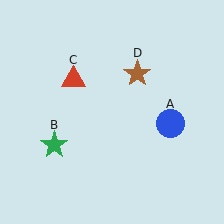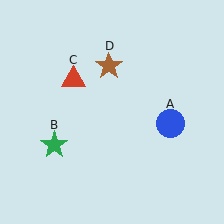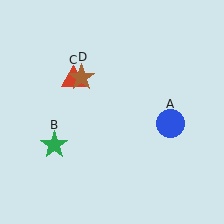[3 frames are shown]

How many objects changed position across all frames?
1 object changed position: brown star (object D).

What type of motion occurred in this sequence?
The brown star (object D) rotated counterclockwise around the center of the scene.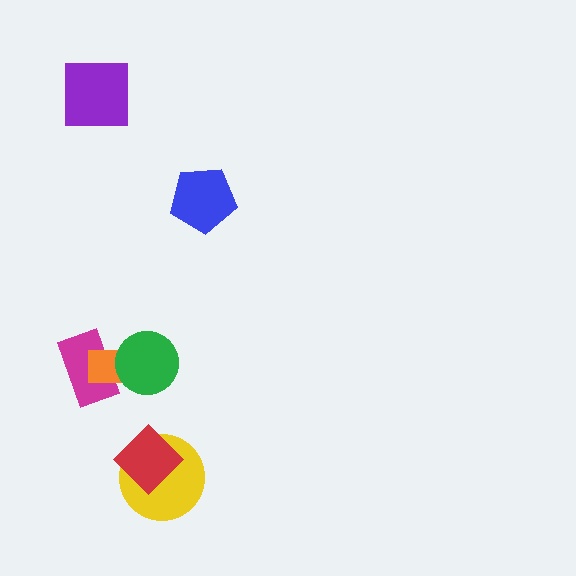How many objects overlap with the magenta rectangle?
2 objects overlap with the magenta rectangle.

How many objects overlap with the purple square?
0 objects overlap with the purple square.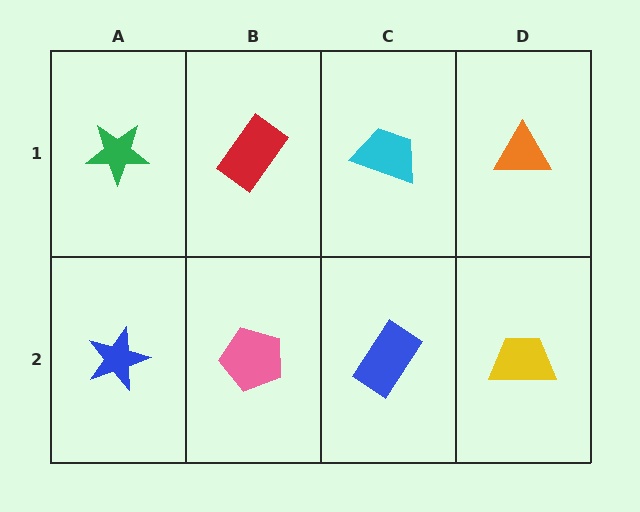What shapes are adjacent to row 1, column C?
A blue rectangle (row 2, column C), a red rectangle (row 1, column B), an orange triangle (row 1, column D).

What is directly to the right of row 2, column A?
A pink pentagon.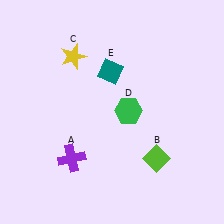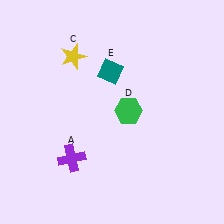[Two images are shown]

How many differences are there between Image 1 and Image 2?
There is 1 difference between the two images.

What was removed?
The lime diamond (B) was removed in Image 2.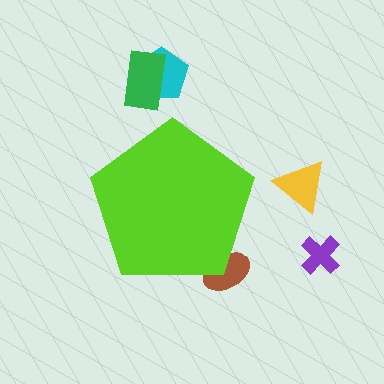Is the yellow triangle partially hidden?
No, the yellow triangle is fully visible.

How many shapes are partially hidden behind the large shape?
1 shape is partially hidden.